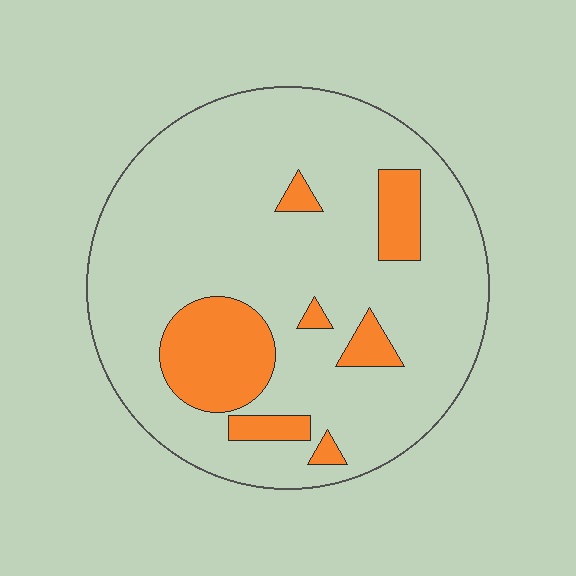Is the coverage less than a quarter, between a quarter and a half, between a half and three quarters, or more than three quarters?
Less than a quarter.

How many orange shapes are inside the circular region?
7.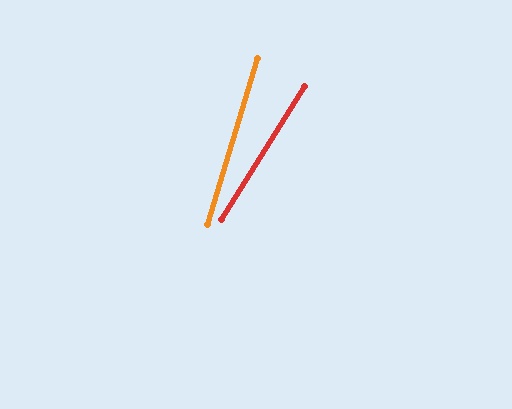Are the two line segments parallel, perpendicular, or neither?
Neither parallel nor perpendicular — they differ by about 15°.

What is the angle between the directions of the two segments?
Approximately 15 degrees.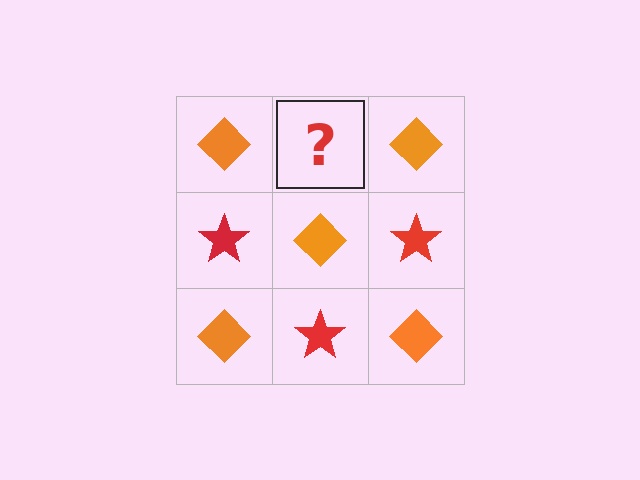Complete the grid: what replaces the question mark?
The question mark should be replaced with a red star.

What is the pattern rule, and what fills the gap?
The rule is that it alternates orange diamond and red star in a checkerboard pattern. The gap should be filled with a red star.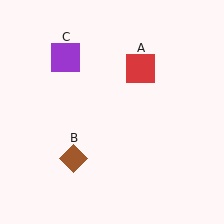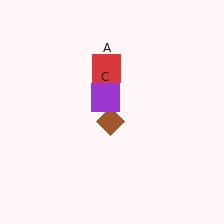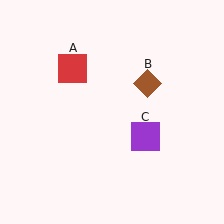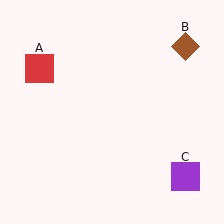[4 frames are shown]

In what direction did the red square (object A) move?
The red square (object A) moved left.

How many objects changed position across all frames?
3 objects changed position: red square (object A), brown diamond (object B), purple square (object C).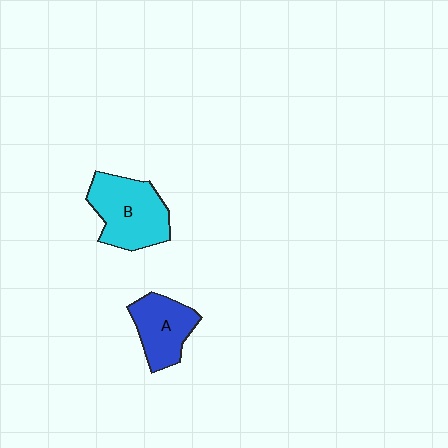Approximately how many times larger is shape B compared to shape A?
Approximately 1.3 times.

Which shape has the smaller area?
Shape A (blue).